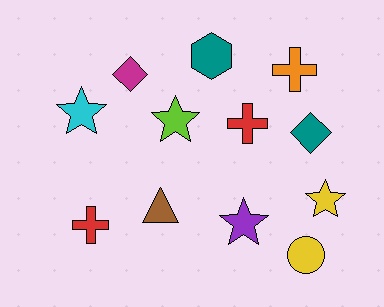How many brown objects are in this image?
There is 1 brown object.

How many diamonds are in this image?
There are 2 diamonds.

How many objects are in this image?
There are 12 objects.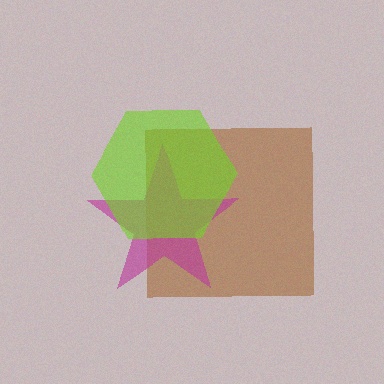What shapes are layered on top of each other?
The layered shapes are: a brown square, a magenta star, a lime hexagon.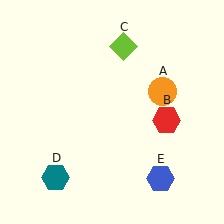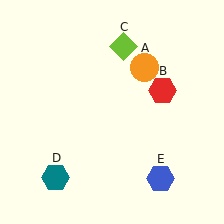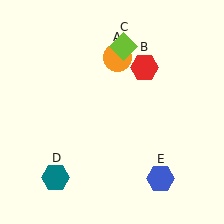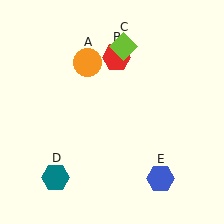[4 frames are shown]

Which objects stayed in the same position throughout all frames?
Lime diamond (object C) and teal hexagon (object D) and blue hexagon (object E) remained stationary.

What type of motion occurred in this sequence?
The orange circle (object A), red hexagon (object B) rotated counterclockwise around the center of the scene.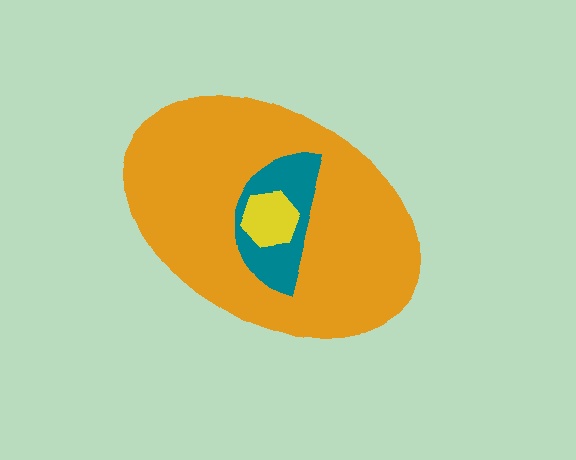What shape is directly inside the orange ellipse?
The teal semicircle.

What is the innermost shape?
The yellow hexagon.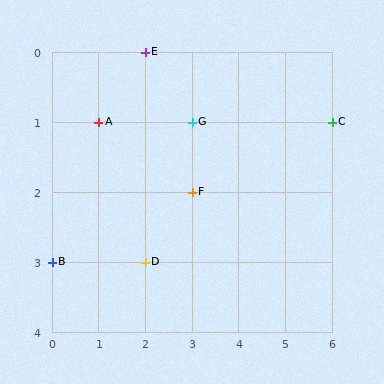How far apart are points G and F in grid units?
Points G and F are 1 row apart.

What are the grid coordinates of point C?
Point C is at grid coordinates (6, 1).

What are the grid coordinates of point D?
Point D is at grid coordinates (2, 3).